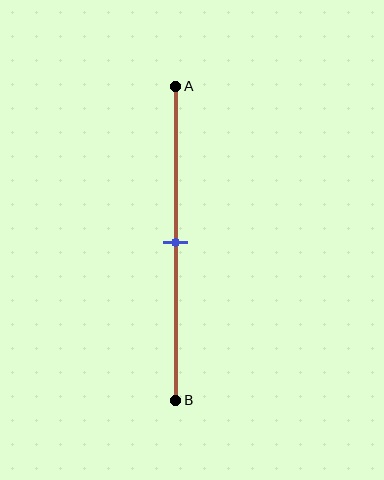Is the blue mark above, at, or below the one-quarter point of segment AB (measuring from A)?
The blue mark is below the one-quarter point of segment AB.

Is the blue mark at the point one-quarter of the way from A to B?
No, the mark is at about 50% from A, not at the 25% one-quarter point.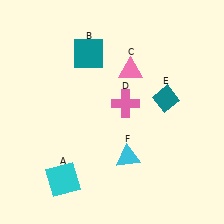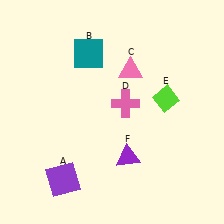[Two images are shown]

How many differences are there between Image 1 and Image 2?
There are 3 differences between the two images.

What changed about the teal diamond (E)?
In Image 1, E is teal. In Image 2, it changed to lime.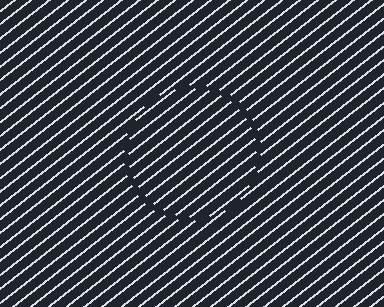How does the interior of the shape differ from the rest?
The interior of the shape contains the same grating, shifted by half a period — the contour is defined by the phase discontinuity where line-ends from the inner and outer gratings abut.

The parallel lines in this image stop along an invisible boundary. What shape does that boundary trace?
An illusory circle. The interior of the shape contains the same grating, shifted by half a period — the contour is defined by the phase discontinuity where line-ends from the inner and outer gratings abut.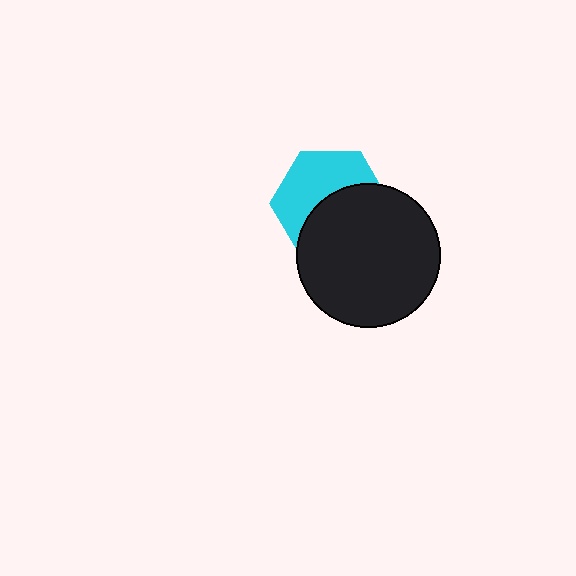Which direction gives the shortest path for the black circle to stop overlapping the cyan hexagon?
Moving down gives the shortest separation.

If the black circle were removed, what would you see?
You would see the complete cyan hexagon.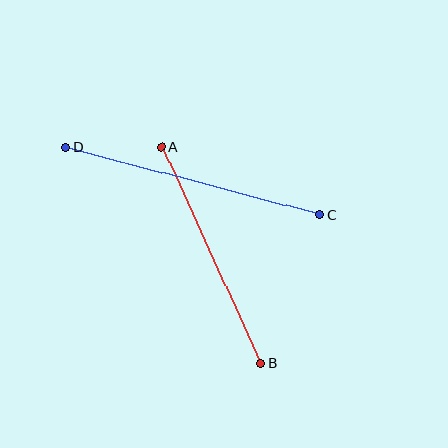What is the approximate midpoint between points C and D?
The midpoint is at approximately (193, 181) pixels.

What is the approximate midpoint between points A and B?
The midpoint is at approximately (211, 255) pixels.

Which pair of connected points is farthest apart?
Points C and D are farthest apart.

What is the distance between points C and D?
The distance is approximately 262 pixels.